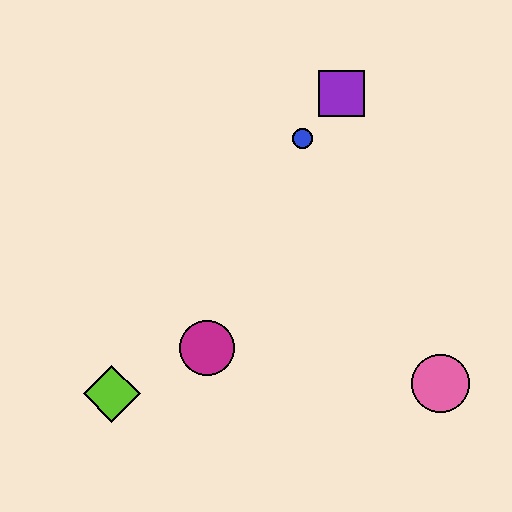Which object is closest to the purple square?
The blue circle is closest to the purple square.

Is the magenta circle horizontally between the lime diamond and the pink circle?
Yes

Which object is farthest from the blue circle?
The lime diamond is farthest from the blue circle.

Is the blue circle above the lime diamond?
Yes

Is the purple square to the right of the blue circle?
Yes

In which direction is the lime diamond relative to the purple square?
The lime diamond is below the purple square.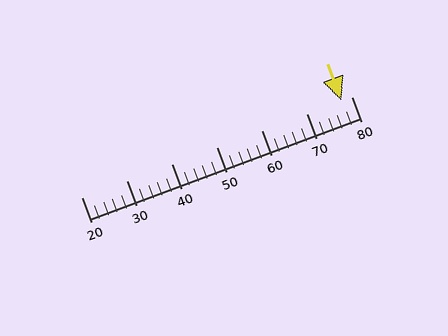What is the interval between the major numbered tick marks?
The major tick marks are spaced 10 units apart.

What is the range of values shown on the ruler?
The ruler shows values from 20 to 80.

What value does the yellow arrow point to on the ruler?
The yellow arrow points to approximately 78.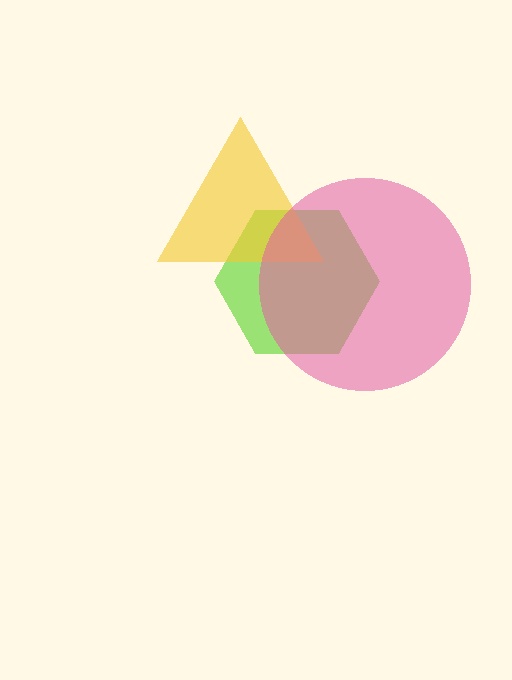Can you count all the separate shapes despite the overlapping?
Yes, there are 3 separate shapes.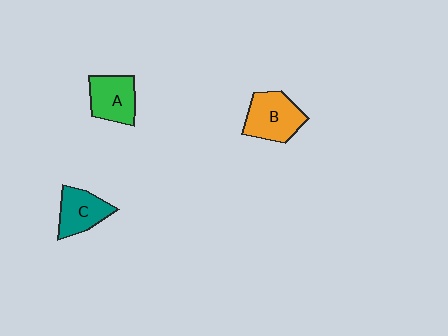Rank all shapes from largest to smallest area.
From largest to smallest: B (orange), A (green), C (teal).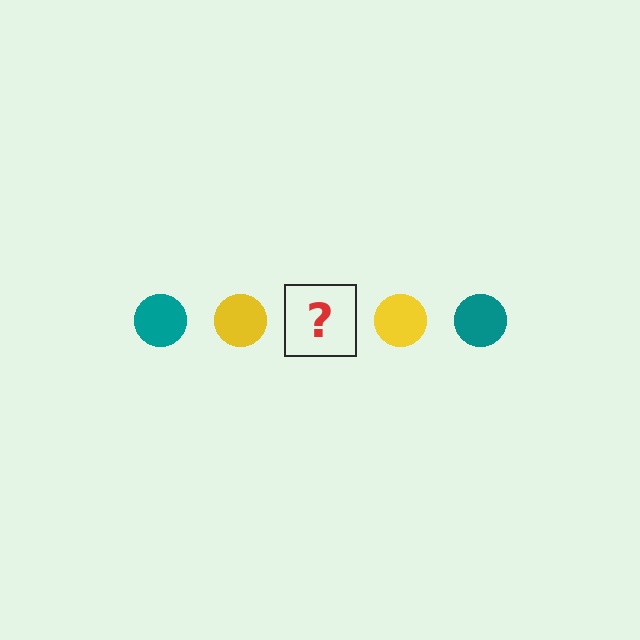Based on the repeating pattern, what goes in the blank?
The blank should be a teal circle.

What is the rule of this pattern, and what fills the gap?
The rule is that the pattern cycles through teal, yellow circles. The gap should be filled with a teal circle.